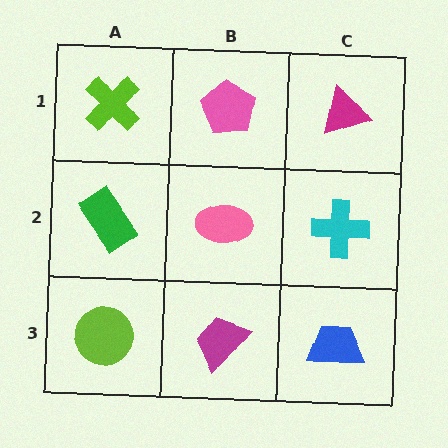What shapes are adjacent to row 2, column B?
A pink pentagon (row 1, column B), a magenta trapezoid (row 3, column B), a green rectangle (row 2, column A), a cyan cross (row 2, column C).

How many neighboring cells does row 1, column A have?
2.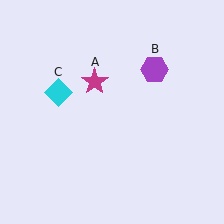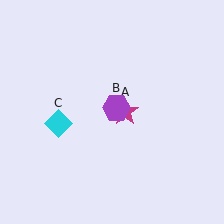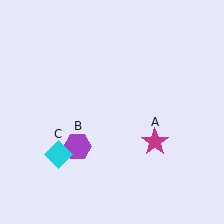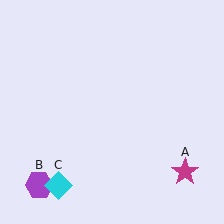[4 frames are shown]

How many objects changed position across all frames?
3 objects changed position: magenta star (object A), purple hexagon (object B), cyan diamond (object C).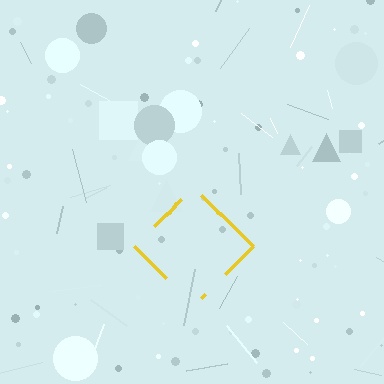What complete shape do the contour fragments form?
The contour fragments form a diamond.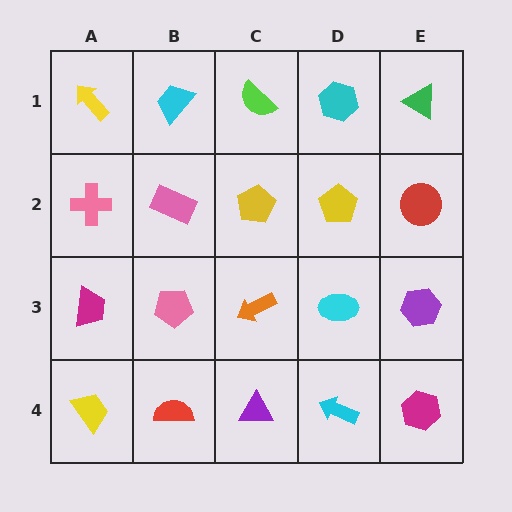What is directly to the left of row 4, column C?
A red semicircle.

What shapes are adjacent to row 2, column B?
A cyan trapezoid (row 1, column B), a pink pentagon (row 3, column B), a pink cross (row 2, column A), a yellow pentagon (row 2, column C).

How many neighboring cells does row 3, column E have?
3.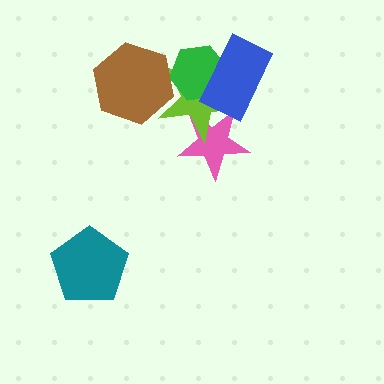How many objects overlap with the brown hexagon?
1 object overlaps with the brown hexagon.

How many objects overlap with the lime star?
4 objects overlap with the lime star.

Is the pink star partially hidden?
Yes, it is partially covered by another shape.